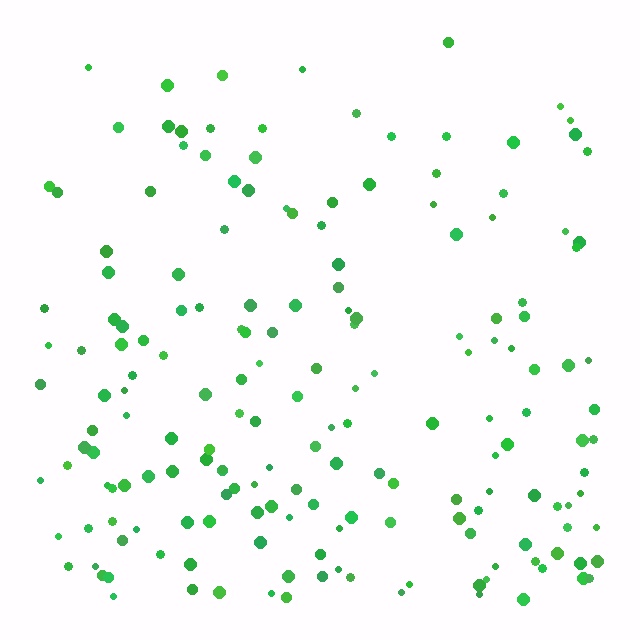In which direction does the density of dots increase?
From top to bottom, with the bottom side densest.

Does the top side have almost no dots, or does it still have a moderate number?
Still a moderate number, just noticeably fewer than the bottom.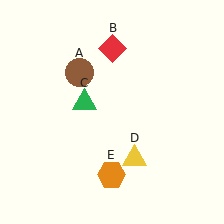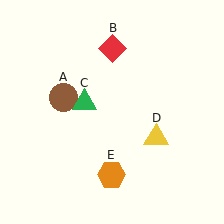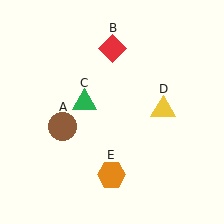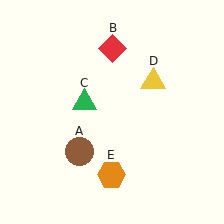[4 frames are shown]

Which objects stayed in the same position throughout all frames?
Red diamond (object B) and green triangle (object C) and orange hexagon (object E) remained stationary.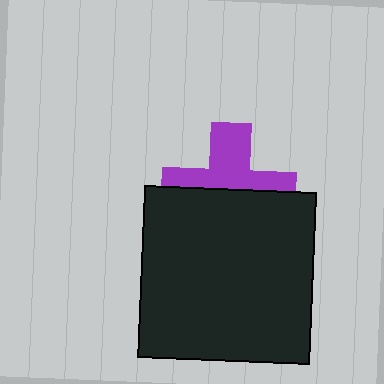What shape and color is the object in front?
The object in front is a black square.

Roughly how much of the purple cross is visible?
About half of it is visible (roughly 49%).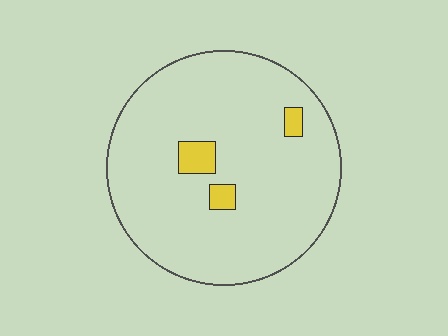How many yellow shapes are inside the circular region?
3.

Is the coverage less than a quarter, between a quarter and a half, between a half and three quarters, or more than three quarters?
Less than a quarter.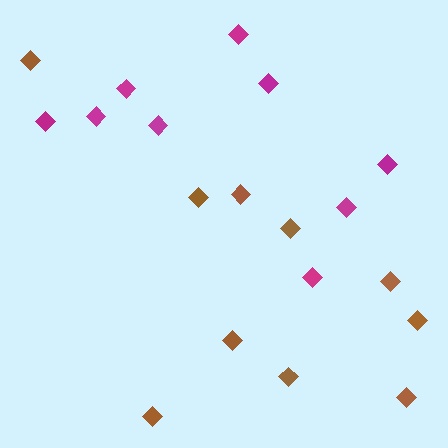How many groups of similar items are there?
There are 2 groups: one group of brown diamonds (10) and one group of magenta diamonds (9).